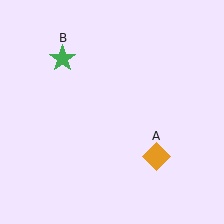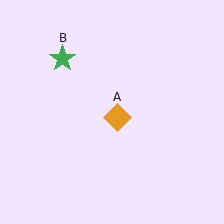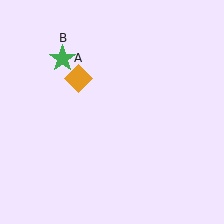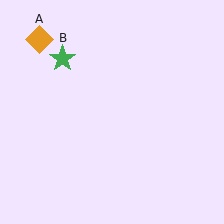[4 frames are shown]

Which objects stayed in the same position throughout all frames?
Green star (object B) remained stationary.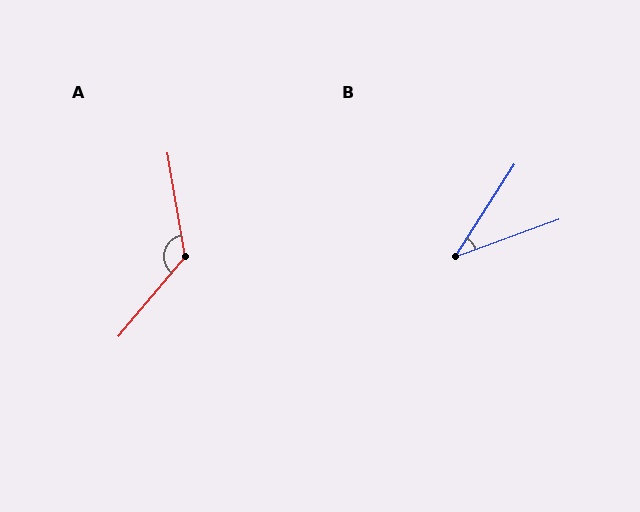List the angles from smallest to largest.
B (38°), A (131°).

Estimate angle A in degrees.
Approximately 131 degrees.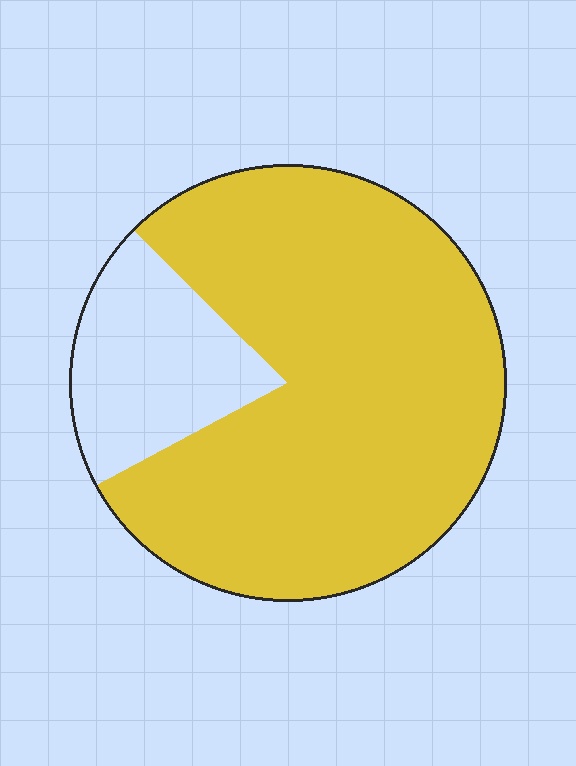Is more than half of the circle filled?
Yes.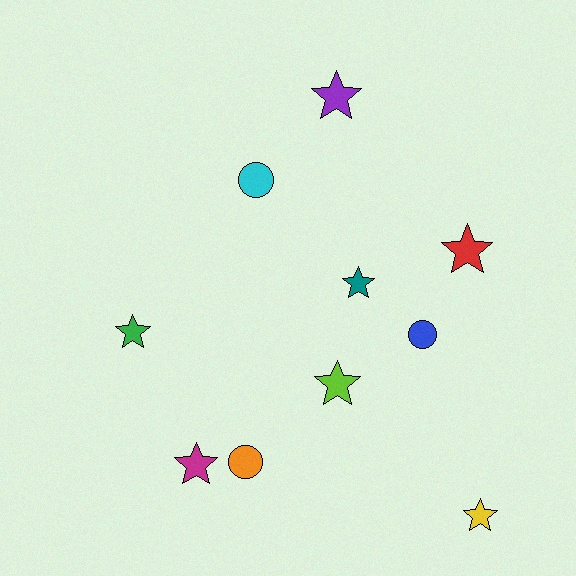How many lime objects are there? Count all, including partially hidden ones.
There is 1 lime object.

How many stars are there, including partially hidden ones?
There are 7 stars.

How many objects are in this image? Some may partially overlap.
There are 10 objects.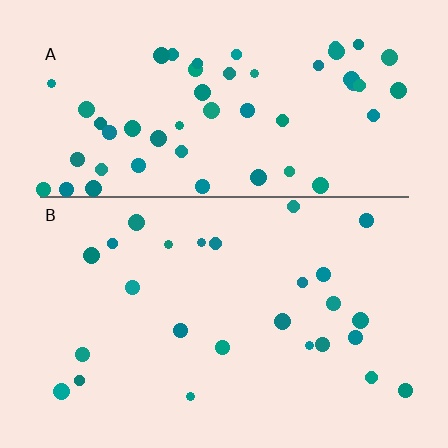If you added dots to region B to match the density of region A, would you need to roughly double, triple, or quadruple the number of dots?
Approximately double.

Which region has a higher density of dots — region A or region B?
A (the top).